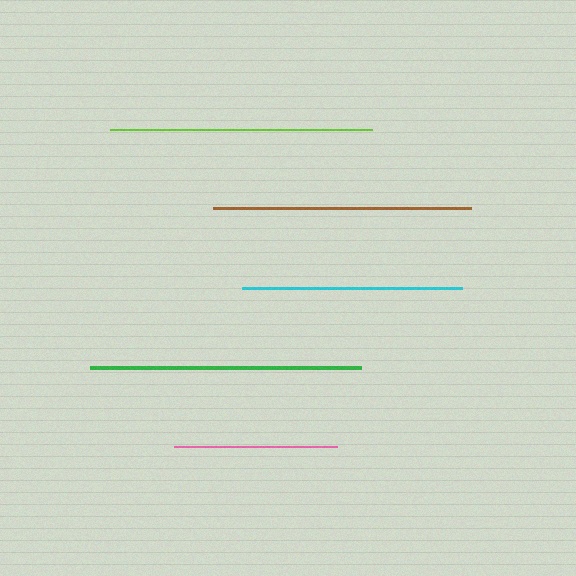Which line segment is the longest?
The green line is the longest at approximately 271 pixels.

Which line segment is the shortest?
The pink line is the shortest at approximately 163 pixels.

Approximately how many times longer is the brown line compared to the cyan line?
The brown line is approximately 1.2 times the length of the cyan line.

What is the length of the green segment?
The green segment is approximately 271 pixels long.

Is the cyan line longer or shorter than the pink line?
The cyan line is longer than the pink line.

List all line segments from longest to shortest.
From longest to shortest: green, lime, brown, cyan, pink.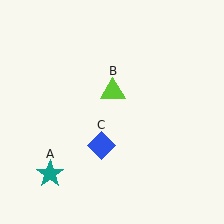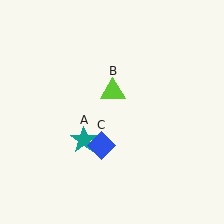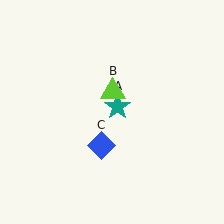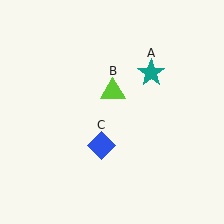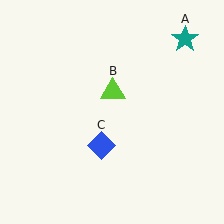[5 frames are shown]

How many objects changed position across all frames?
1 object changed position: teal star (object A).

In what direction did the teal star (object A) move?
The teal star (object A) moved up and to the right.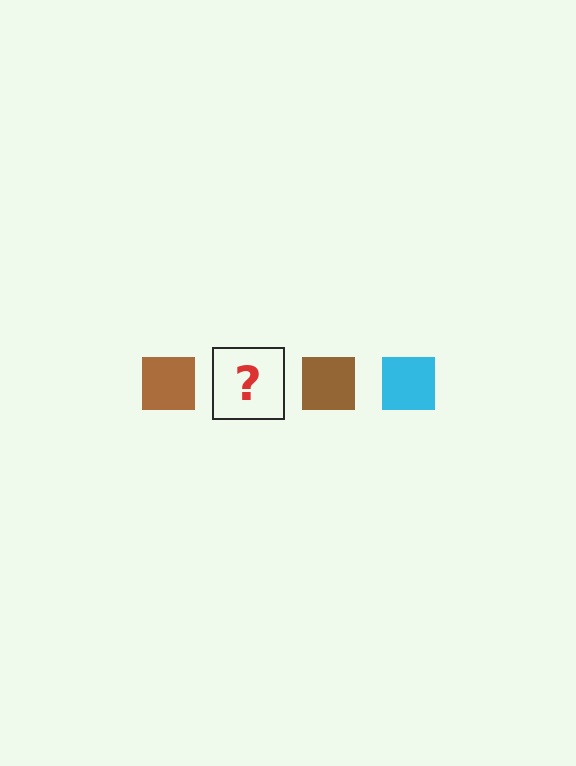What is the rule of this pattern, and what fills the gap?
The rule is that the pattern cycles through brown, cyan squares. The gap should be filled with a cyan square.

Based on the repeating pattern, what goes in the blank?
The blank should be a cyan square.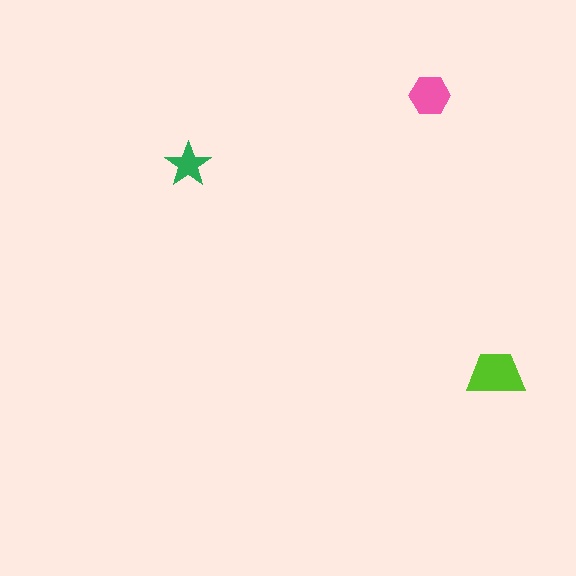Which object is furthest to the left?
The green star is leftmost.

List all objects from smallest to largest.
The green star, the pink hexagon, the lime trapezoid.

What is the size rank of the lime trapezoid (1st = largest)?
1st.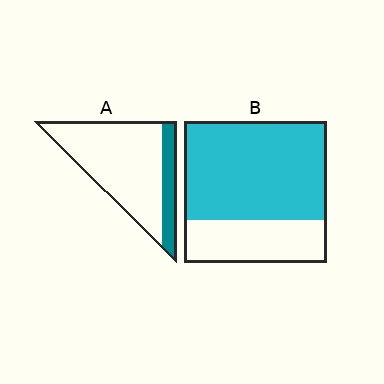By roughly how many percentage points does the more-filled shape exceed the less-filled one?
By roughly 50 percentage points (B over A).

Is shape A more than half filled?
No.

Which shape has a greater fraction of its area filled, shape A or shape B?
Shape B.